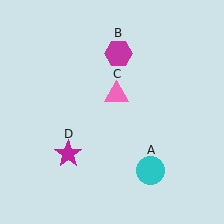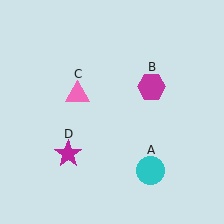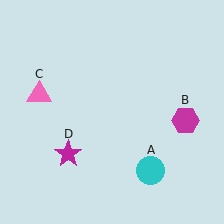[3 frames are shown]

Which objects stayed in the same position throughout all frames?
Cyan circle (object A) and magenta star (object D) remained stationary.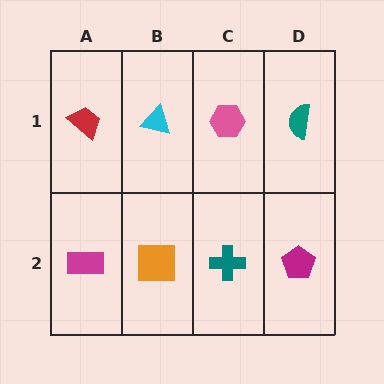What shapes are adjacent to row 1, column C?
A teal cross (row 2, column C), a cyan triangle (row 1, column B), a teal semicircle (row 1, column D).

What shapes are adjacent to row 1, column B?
An orange square (row 2, column B), a red trapezoid (row 1, column A), a pink hexagon (row 1, column C).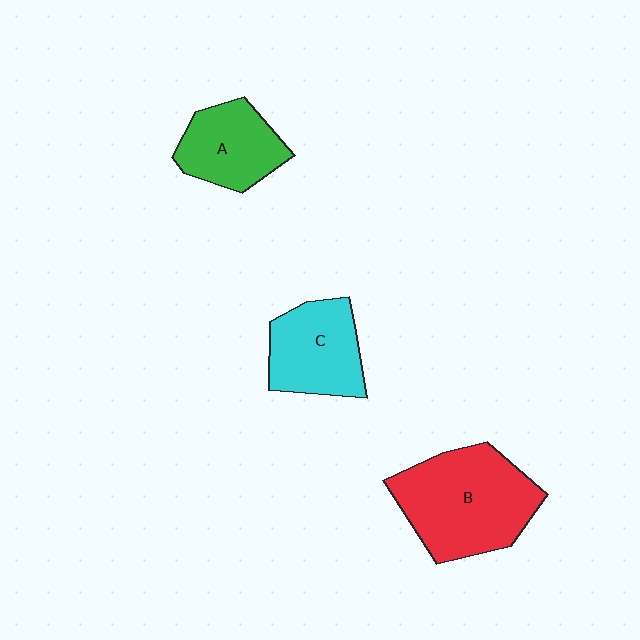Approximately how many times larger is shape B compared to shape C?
Approximately 1.5 times.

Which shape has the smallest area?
Shape A (green).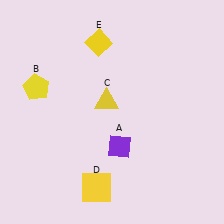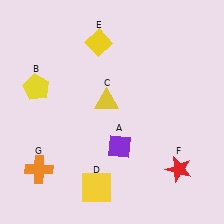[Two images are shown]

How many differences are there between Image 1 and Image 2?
There are 2 differences between the two images.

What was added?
A red star (F), an orange cross (G) were added in Image 2.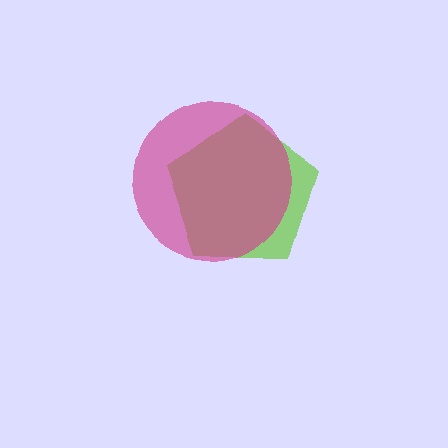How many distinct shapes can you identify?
There are 2 distinct shapes: a lime pentagon, a magenta circle.